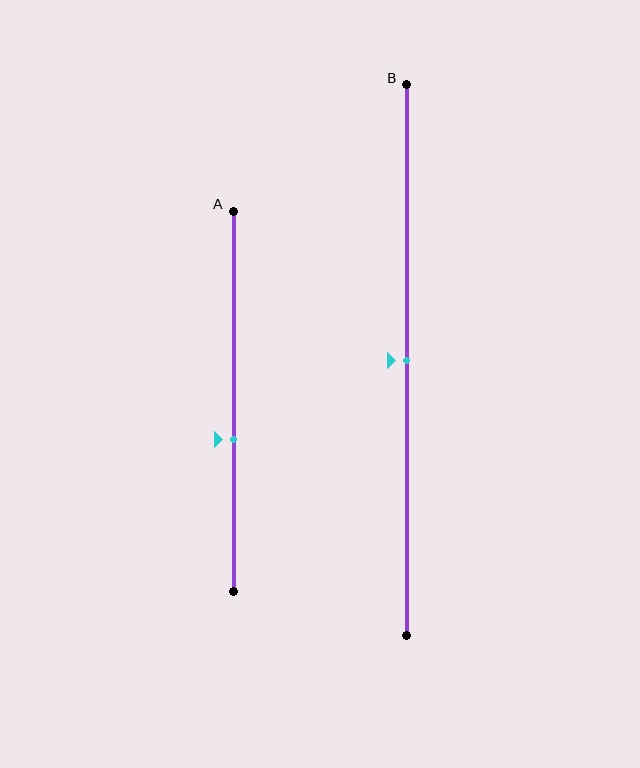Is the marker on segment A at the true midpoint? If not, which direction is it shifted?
No, the marker on segment A is shifted downward by about 10% of the segment length.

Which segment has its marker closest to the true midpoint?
Segment B has its marker closest to the true midpoint.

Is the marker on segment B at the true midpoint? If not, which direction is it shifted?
Yes, the marker on segment B is at the true midpoint.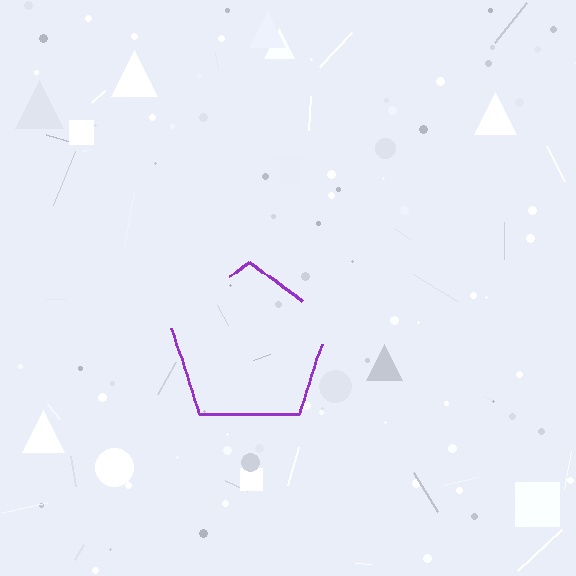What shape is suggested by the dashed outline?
The dashed outline suggests a pentagon.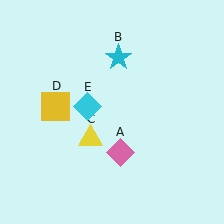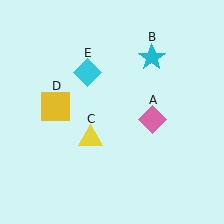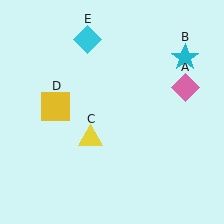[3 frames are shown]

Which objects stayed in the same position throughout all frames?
Yellow triangle (object C) and yellow square (object D) remained stationary.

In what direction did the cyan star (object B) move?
The cyan star (object B) moved right.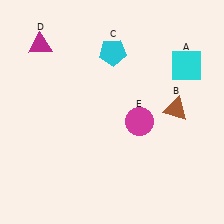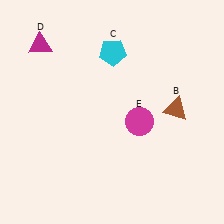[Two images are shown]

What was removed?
The cyan square (A) was removed in Image 2.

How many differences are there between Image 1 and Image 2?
There is 1 difference between the two images.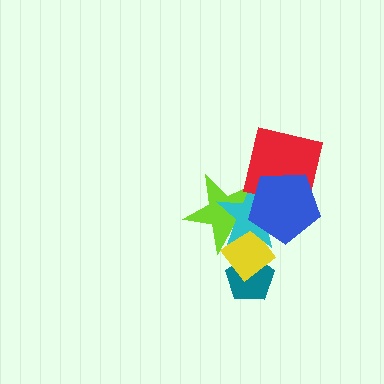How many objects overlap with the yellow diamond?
4 objects overlap with the yellow diamond.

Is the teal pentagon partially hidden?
Yes, it is partially covered by another shape.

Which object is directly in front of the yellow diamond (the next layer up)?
The cyan star is directly in front of the yellow diamond.